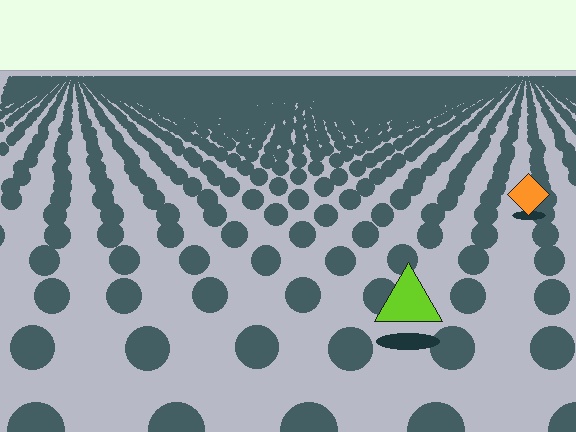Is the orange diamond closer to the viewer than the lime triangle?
No. The lime triangle is closer — you can tell from the texture gradient: the ground texture is coarser near it.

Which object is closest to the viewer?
The lime triangle is closest. The texture marks near it are larger and more spread out.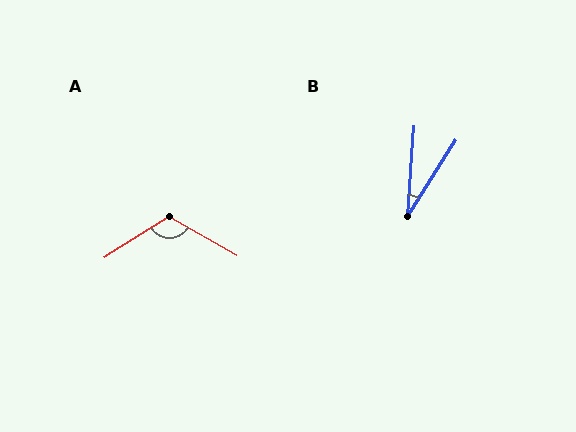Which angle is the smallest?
B, at approximately 29 degrees.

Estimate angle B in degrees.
Approximately 29 degrees.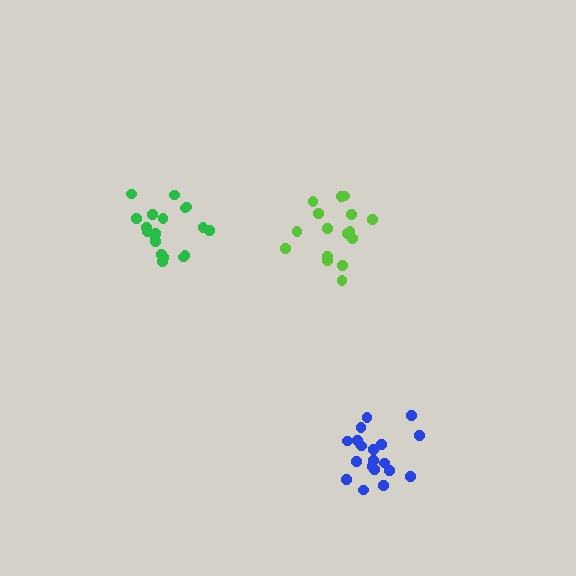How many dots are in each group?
Group 1: 19 dots, Group 2: 19 dots, Group 3: 16 dots (54 total).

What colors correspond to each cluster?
The clusters are colored: blue, green, lime.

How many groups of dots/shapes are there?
There are 3 groups.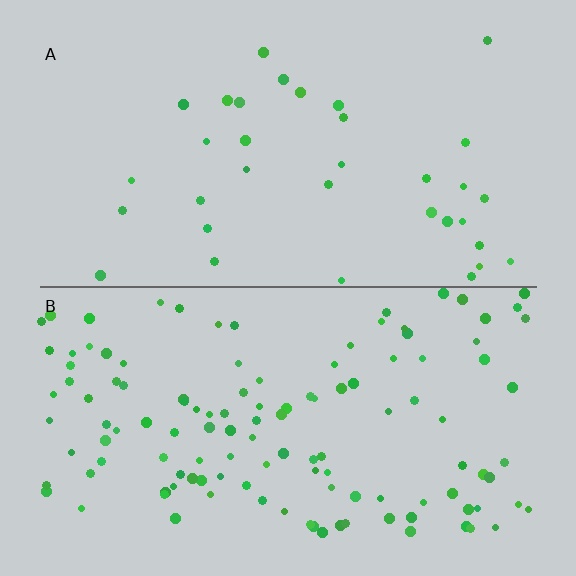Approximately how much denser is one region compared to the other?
Approximately 3.6× — region B over region A.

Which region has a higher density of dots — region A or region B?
B (the bottom).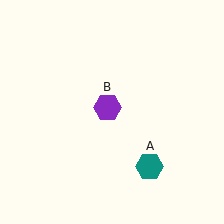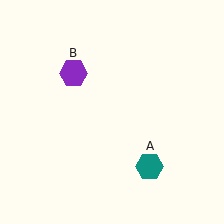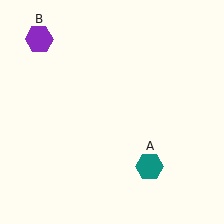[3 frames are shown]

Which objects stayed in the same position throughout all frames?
Teal hexagon (object A) remained stationary.